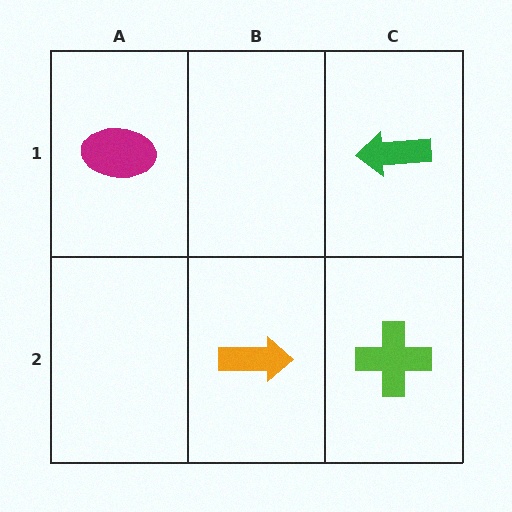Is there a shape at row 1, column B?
No, that cell is empty.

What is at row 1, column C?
A green arrow.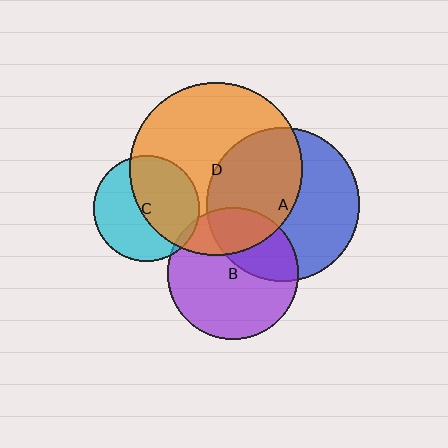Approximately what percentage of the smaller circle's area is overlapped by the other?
Approximately 50%.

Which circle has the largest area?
Circle D (orange).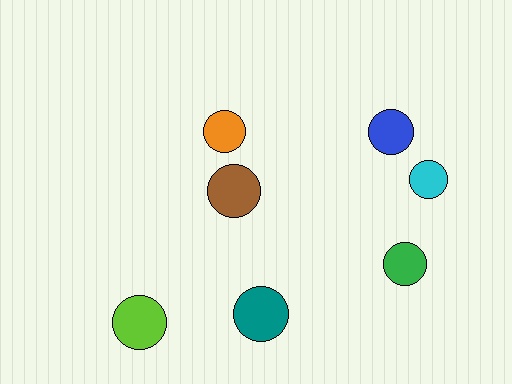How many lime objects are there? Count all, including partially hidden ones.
There is 1 lime object.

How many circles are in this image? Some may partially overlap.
There are 7 circles.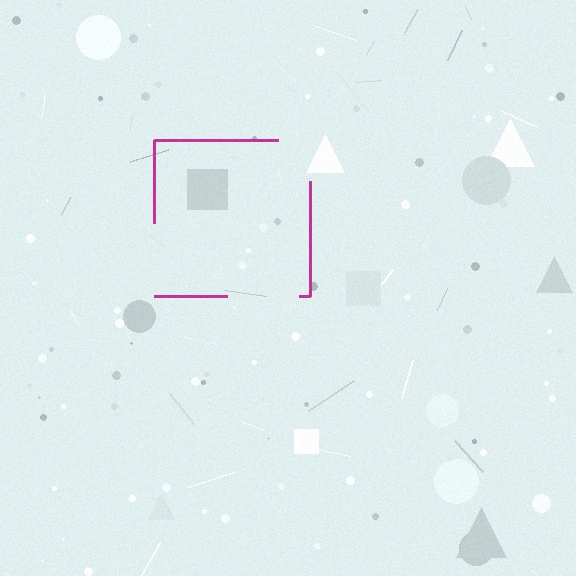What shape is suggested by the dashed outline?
The dashed outline suggests a square.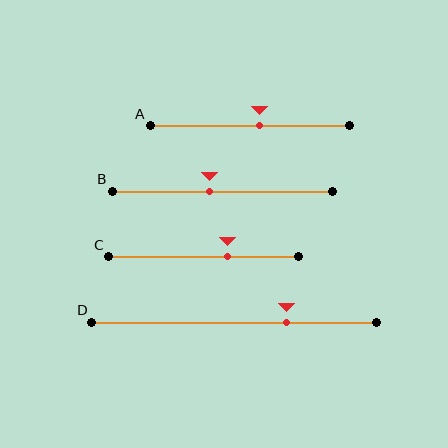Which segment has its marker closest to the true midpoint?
Segment A has its marker closest to the true midpoint.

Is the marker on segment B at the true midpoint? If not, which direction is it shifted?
No, the marker on segment B is shifted to the left by about 6% of the segment length.